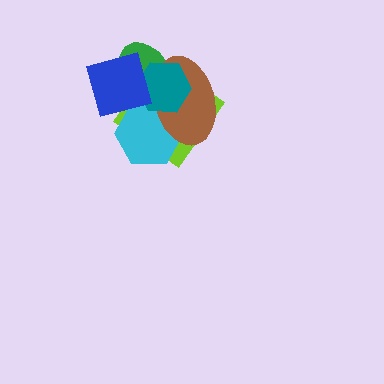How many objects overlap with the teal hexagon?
5 objects overlap with the teal hexagon.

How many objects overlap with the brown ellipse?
5 objects overlap with the brown ellipse.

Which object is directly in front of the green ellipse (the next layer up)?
The cyan hexagon is directly in front of the green ellipse.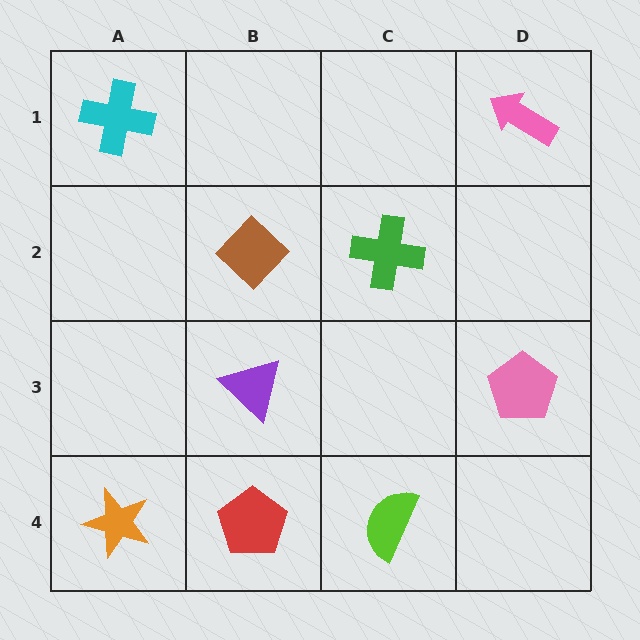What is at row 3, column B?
A purple triangle.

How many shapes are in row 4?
3 shapes.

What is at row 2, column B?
A brown diamond.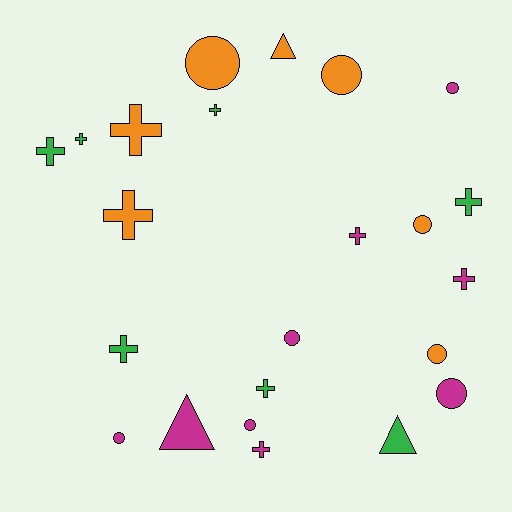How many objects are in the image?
There are 23 objects.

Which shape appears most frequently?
Cross, with 11 objects.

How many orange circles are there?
There are 4 orange circles.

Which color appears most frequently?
Magenta, with 9 objects.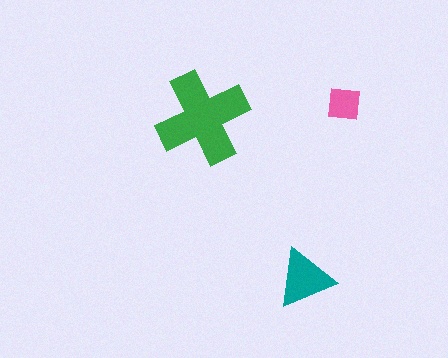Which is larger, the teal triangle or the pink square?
The teal triangle.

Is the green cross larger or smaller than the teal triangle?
Larger.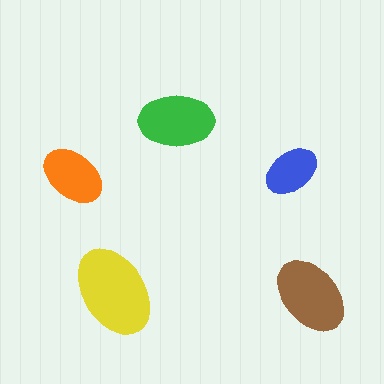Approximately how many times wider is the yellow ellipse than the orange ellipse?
About 1.5 times wider.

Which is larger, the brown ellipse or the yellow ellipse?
The yellow one.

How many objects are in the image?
There are 5 objects in the image.